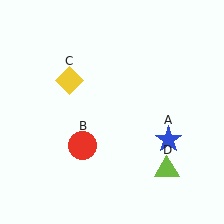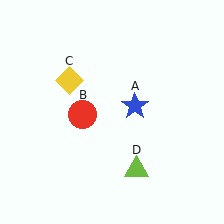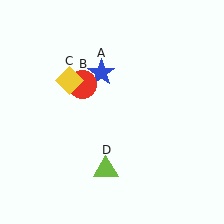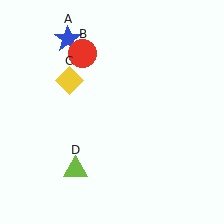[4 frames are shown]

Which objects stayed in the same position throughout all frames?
Yellow diamond (object C) remained stationary.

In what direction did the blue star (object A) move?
The blue star (object A) moved up and to the left.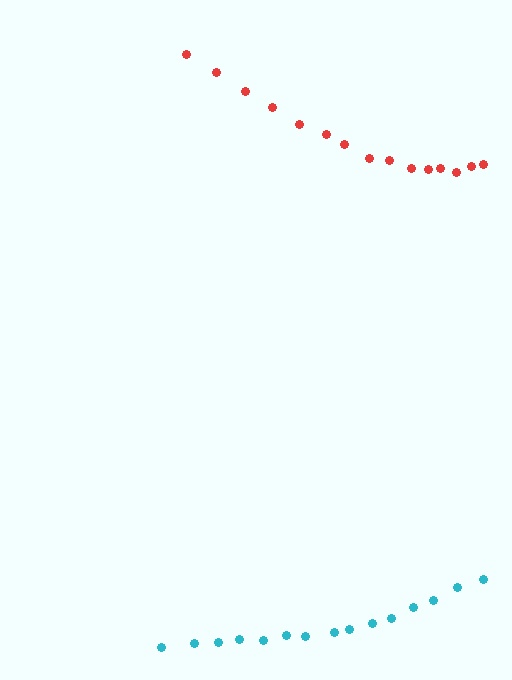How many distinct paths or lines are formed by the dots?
There are 2 distinct paths.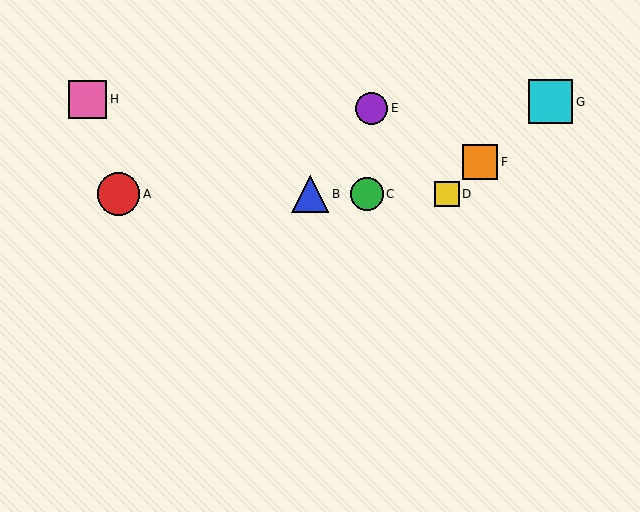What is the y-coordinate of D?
Object D is at y≈194.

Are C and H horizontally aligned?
No, C is at y≈194 and H is at y≈99.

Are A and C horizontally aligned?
Yes, both are at y≈194.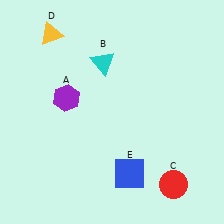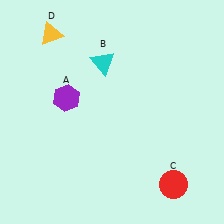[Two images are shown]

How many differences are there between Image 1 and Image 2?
There is 1 difference between the two images.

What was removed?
The blue square (E) was removed in Image 2.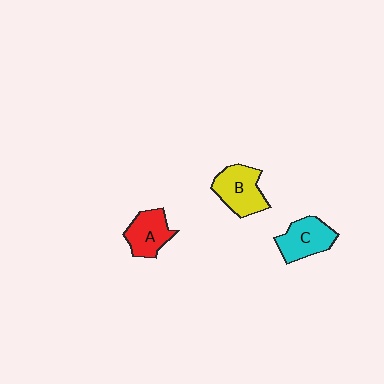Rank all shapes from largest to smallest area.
From largest to smallest: B (yellow), C (cyan), A (red).